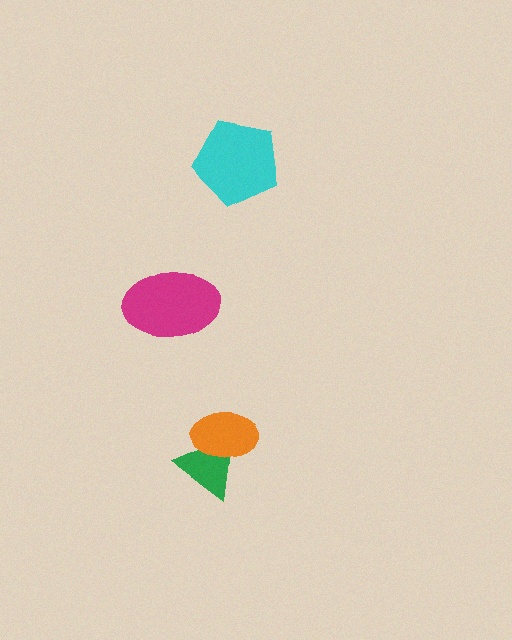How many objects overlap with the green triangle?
1 object overlaps with the green triangle.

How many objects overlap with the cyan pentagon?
0 objects overlap with the cyan pentagon.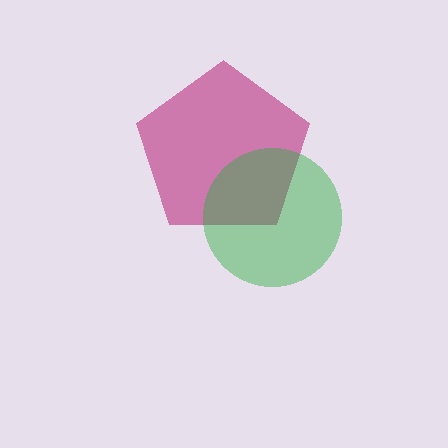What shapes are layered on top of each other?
The layered shapes are: a magenta pentagon, a green circle.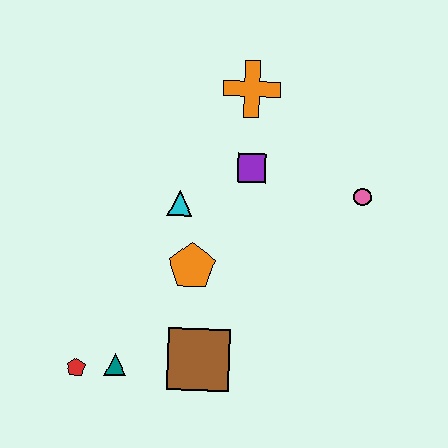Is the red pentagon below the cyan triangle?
Yes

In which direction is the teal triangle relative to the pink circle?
The teal triangle is to the left of the pink circle.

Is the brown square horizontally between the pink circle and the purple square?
No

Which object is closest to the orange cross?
The purple square is closest to the orange cross.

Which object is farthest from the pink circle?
The red pentagon is farthest from the pink circle.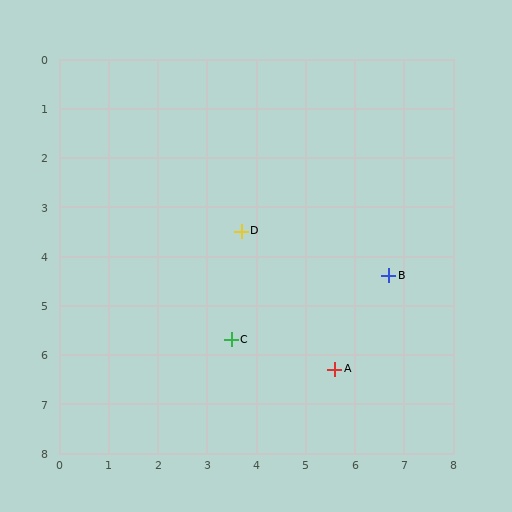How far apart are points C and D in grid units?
Points C and D are about 2.2 grid units apart.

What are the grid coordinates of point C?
Point C is at approximately (3.5, 5.7).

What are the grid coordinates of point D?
Point D is at approximately (3.7, 3.5).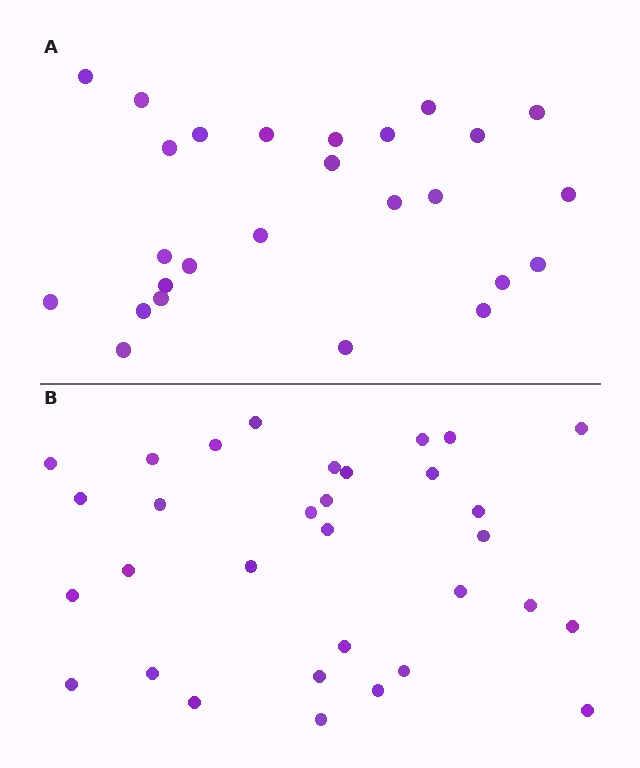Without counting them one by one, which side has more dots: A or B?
Region B (the bottom region) has more dots.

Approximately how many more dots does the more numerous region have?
Region B has about 6 more dots than region A.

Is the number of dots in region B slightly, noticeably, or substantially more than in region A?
Region B has only slightly more — the two regions are fairly close. The ratio is roughly 1.2 to 1.